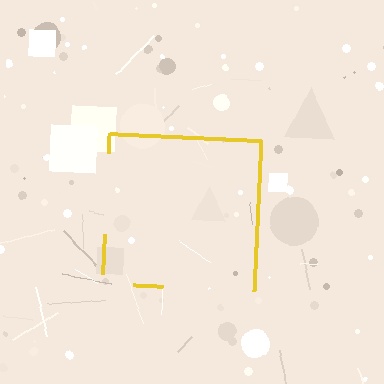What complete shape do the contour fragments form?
The contour fragments form a square.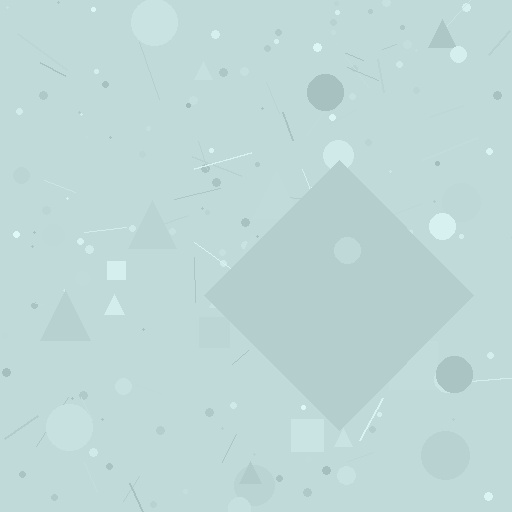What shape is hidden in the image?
A diamond is hidden in the image.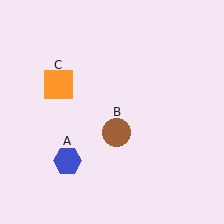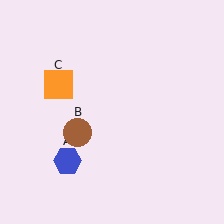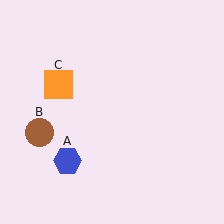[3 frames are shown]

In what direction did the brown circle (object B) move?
The brown circle (object B) moved left.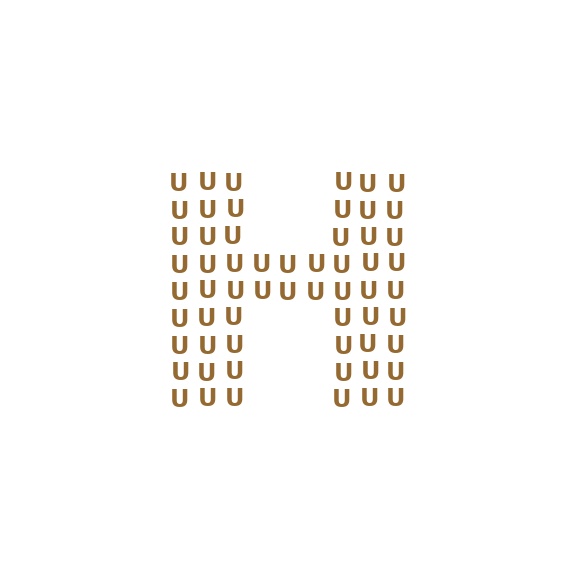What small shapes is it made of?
It is made of small letter U's.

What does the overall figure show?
The overall figure shows the letter H.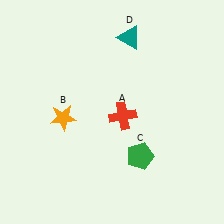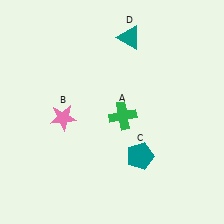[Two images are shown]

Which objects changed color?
A changed from red to green. B changed from orange to pink. C changed from green to teal.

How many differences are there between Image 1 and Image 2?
There are 3 differences between the two images.